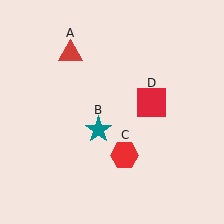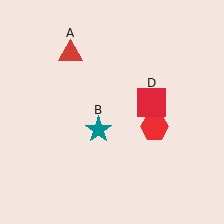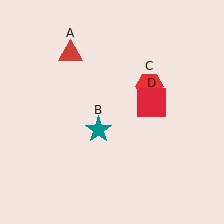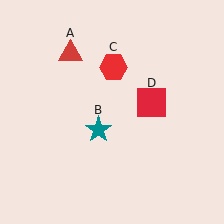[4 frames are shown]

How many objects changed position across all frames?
1 object changed position: red hexagon (object C).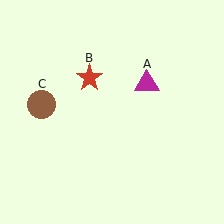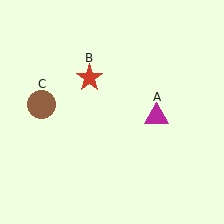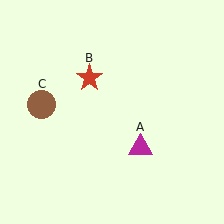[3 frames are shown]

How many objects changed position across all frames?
1 object changed position: magenta triangle (object A).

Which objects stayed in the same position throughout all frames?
Red star (object B) and brown circle (object C) remained stationary.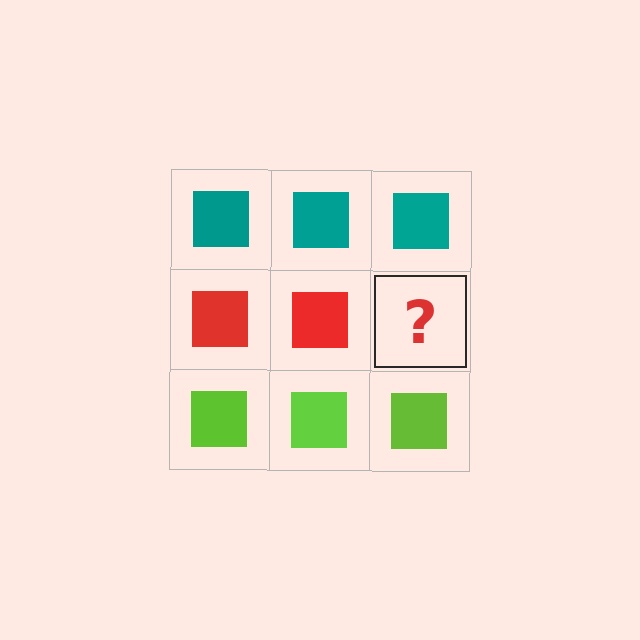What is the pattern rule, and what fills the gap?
The rule is that each row has a consistent color. The gap should be filled with a red square.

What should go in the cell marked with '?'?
The missing cell should contain a red square.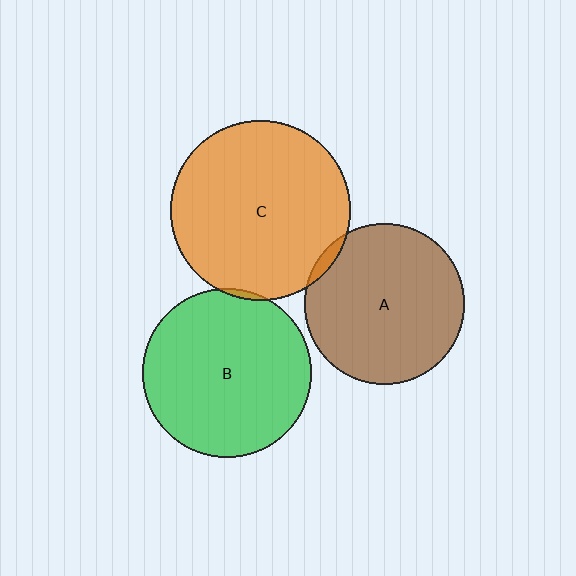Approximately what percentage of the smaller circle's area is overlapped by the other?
Approximately 5%.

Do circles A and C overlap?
Yes.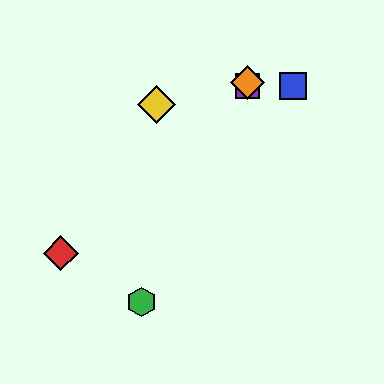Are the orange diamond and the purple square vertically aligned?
Yes, both are at x≈247.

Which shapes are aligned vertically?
The purple square, the orange diamond are aligned vertically.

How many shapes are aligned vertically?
2 shapes (the purple square, the orange diamond) are aligned vertically.